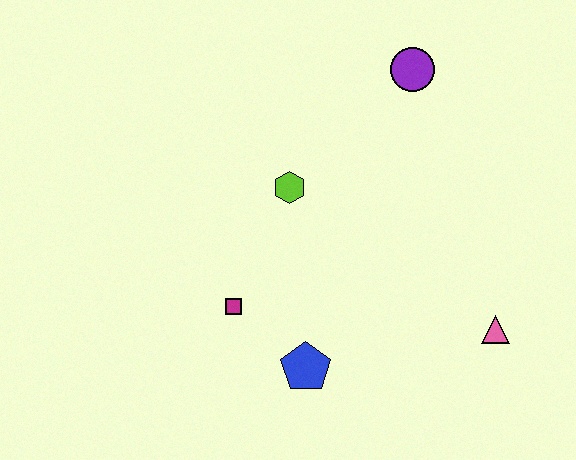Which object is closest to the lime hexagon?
The magenta square is closest to the lime hexagon.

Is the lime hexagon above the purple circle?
No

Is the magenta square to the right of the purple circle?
No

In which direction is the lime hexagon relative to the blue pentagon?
The lime hexagon is above the blue pentagon.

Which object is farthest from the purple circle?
The blue pentagon is farthest from the purple circle.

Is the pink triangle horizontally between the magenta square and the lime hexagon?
No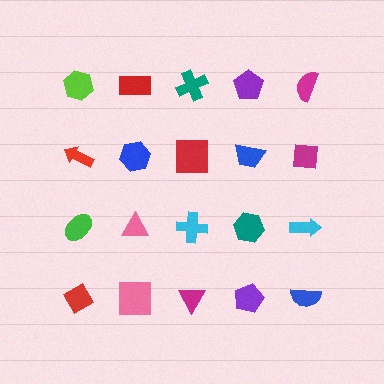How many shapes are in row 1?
5 shapes.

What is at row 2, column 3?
A red square.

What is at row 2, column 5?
A magenta square.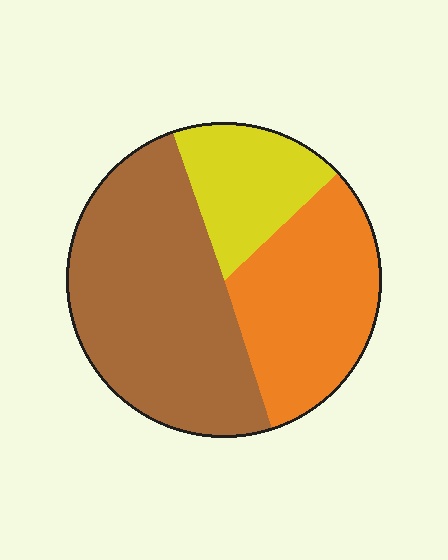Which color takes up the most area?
Brown, at roughly 50%.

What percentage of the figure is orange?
Orange covers 32% of the figure.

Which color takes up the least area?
Yellow, at roughly 20%.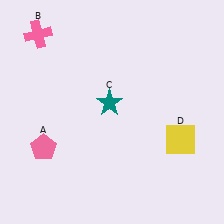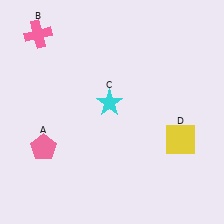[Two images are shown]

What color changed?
The star (C) changed from teal in Image 1 to cyan in Image 2.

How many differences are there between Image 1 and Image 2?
There is 1 difference between the two images.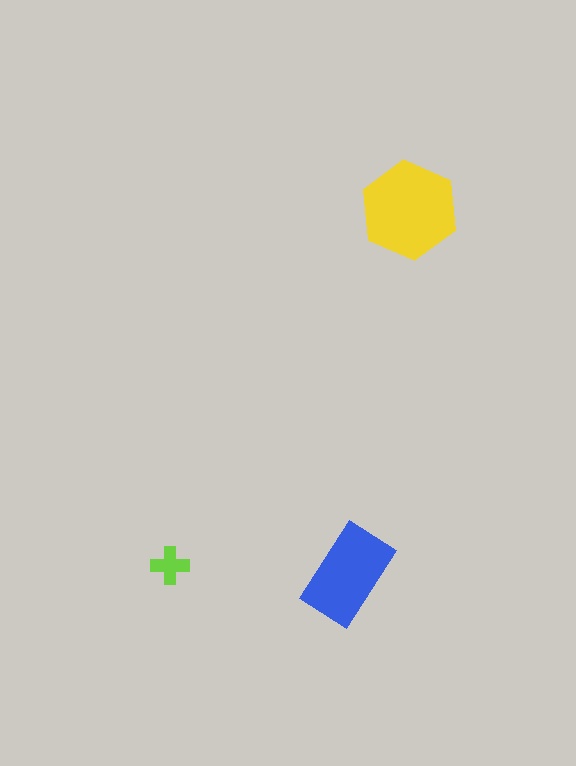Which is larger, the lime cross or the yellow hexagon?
The yellow hexagon.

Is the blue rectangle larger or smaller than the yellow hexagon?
Smaller.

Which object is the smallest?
The lime cross.